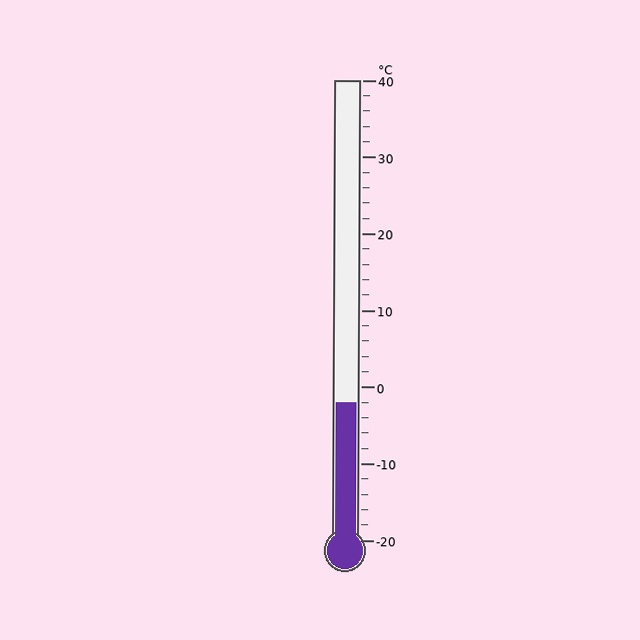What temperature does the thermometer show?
The thermometer shows approximately -2°C.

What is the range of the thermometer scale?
The thermometer scale ranges from -20°C to 40°C.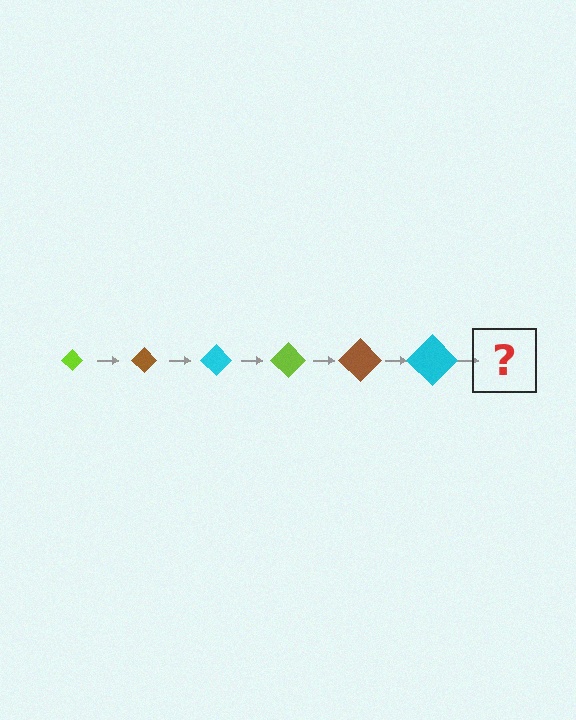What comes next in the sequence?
The next element should be a lime diamond, larger than the previous one.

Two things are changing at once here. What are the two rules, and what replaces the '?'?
The two rules are that the diamond grows larger each step and the color cycles through lime, brown, and cyan. The '?' should be a lime diamond, larger than the previous one.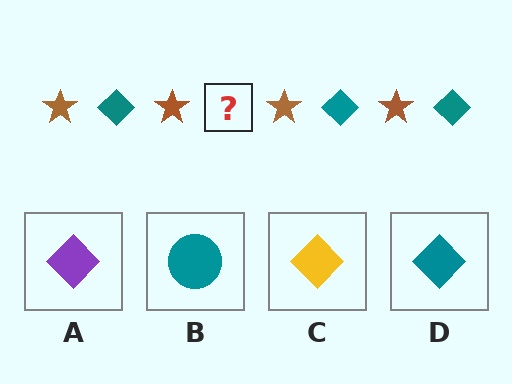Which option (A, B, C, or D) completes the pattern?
D.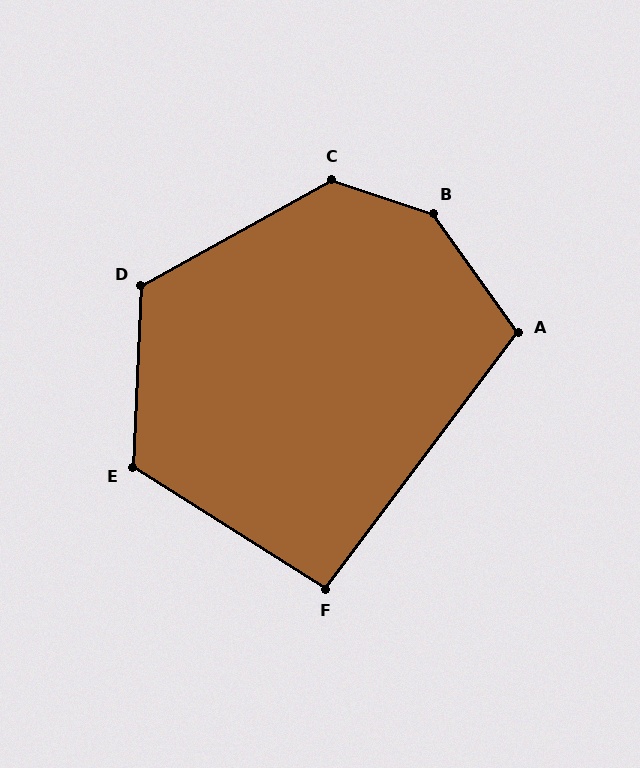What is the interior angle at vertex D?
Approximately 121 degrees (obtuse).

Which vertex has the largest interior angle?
B, at approximately 144 degrees.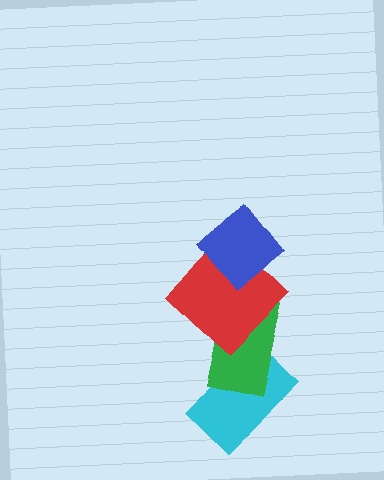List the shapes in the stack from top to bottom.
From top to bottom: the blue diamond, the red diamond, the green rectangle, the cyan rectangle.